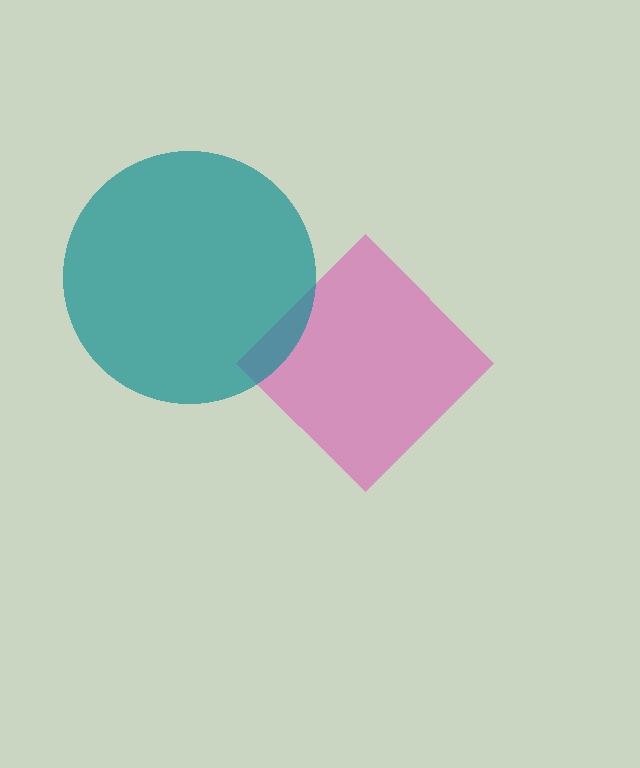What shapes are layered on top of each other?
The layered shapes are: a pink diamond, a teal circle.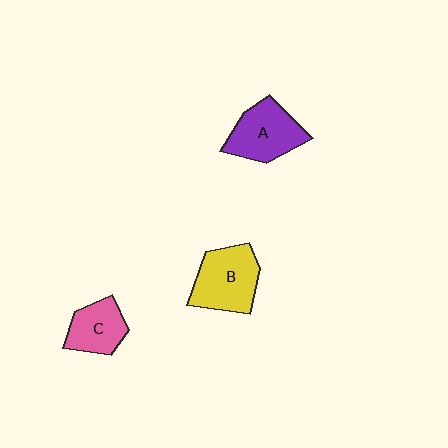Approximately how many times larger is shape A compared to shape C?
Approximately 1.3 times.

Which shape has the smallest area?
Shape C (pink).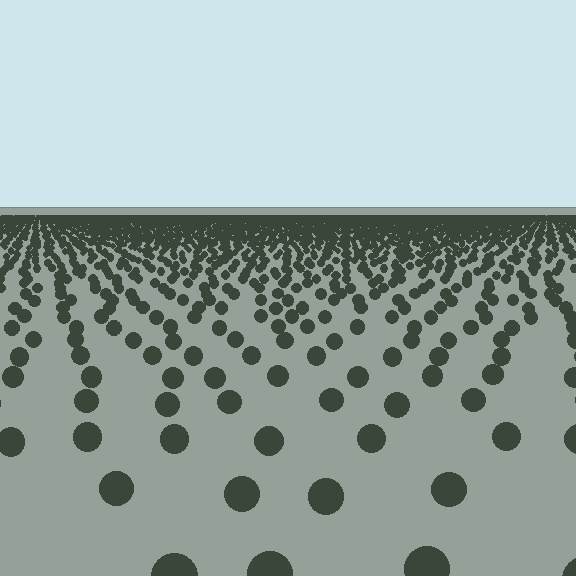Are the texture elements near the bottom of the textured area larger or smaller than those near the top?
Larger. Near the bottom, elements are closer to the viewer and appear at a bigger on-screen size.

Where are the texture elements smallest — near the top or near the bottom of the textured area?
Near the top.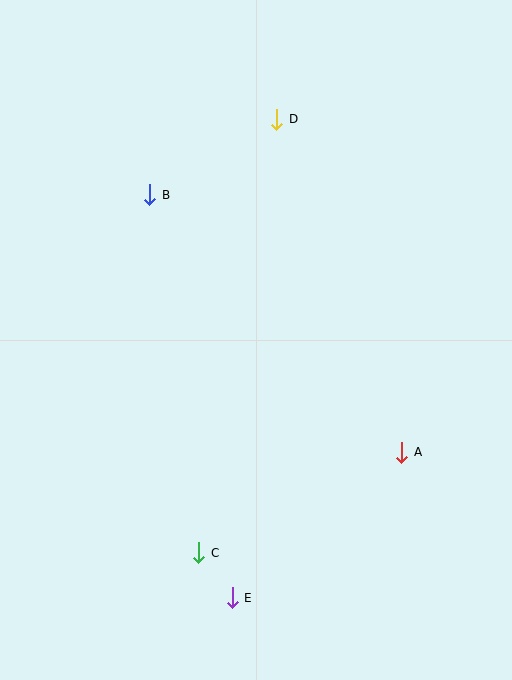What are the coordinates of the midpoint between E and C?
The midpoint between E and C is at (216, 575).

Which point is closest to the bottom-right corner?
Point A is closest to the bottom-right corner.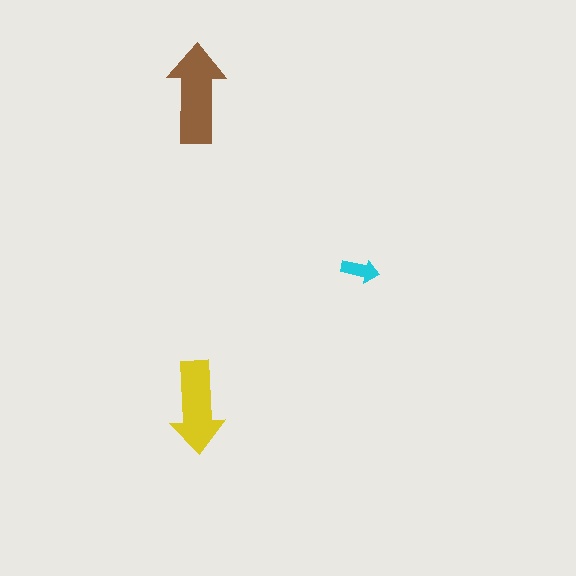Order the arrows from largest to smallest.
the brown one, the yellow one, the cyan one.